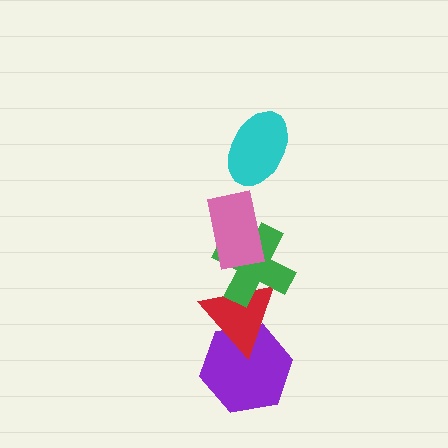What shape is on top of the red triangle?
The green cross is on top of the red triangle.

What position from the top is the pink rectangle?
The pink rectangle is 2nd from the top.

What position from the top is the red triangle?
The red triangle is 4th from the top.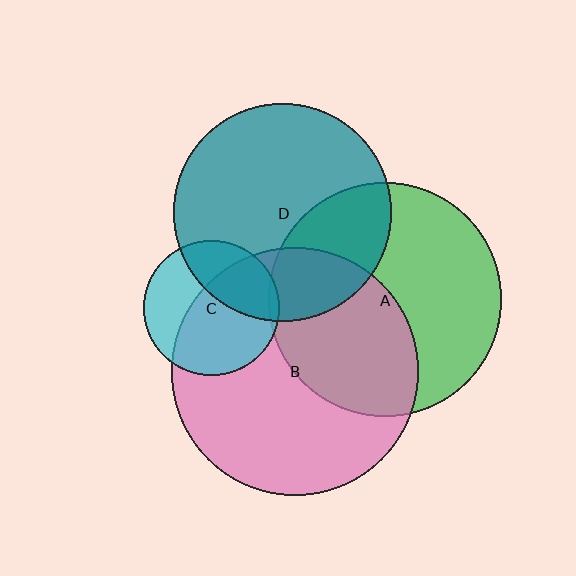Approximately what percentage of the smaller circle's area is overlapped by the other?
Approximately 60%.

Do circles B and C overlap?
Yes.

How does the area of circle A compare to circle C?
Approximately 3.0 times.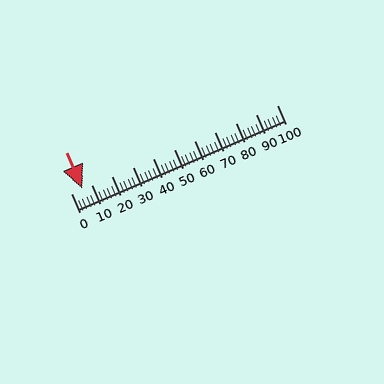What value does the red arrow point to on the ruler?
The red arrow points to approximately 6.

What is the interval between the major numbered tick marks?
The major tick marks are spaced 10 units apart.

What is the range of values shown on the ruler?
The ruler shows values from 0 to 100.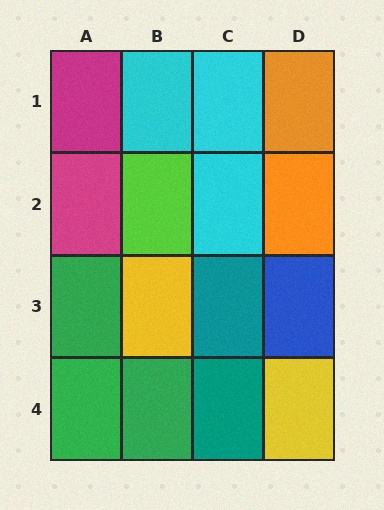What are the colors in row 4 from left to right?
Green, green, teal, yellow.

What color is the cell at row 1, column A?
Magenta.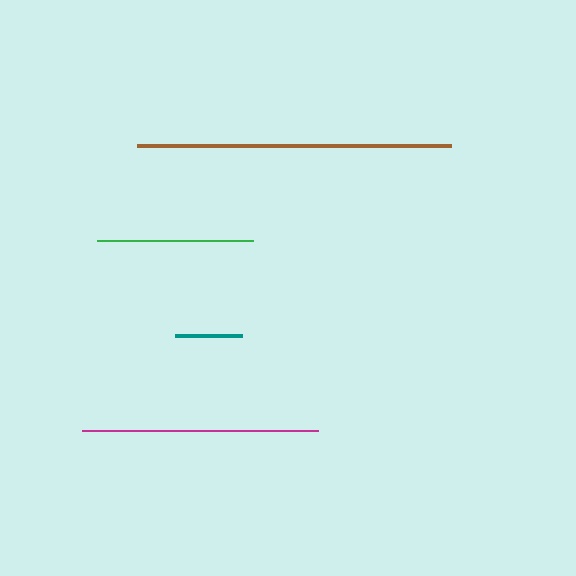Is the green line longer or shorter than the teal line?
The green line is longer than the teal line.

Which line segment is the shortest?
The teal line is the shortest at approximately 67 pixels.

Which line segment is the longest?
The brown line is the longest at approximately 315 pixels.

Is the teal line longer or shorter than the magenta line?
The magenta line is longer than the teal line.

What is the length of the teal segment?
The teal segment is approximately 67 pixels long.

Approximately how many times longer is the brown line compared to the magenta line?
The brown line is approximately 1.3 times the length of the magenta line.